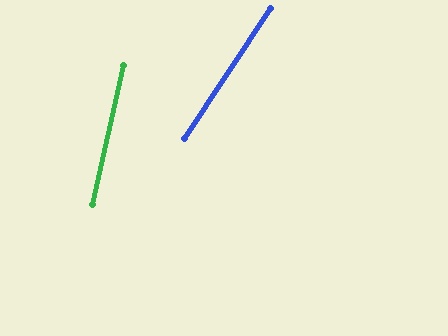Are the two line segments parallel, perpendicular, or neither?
Neither parallel nor perpendicular — they differ by about 21°.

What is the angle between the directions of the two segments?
Approximately 21 degrees.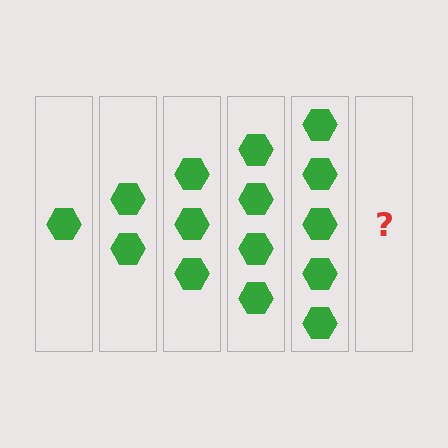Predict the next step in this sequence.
The next step is 6 hexagons.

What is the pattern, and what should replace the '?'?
The pattern is that each step adds one more hexagon. The '?' should be 6 hexagons.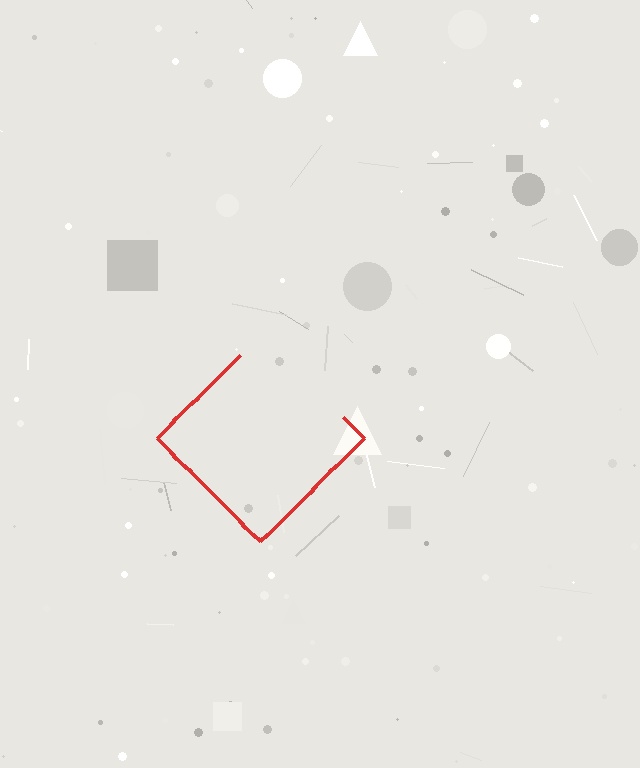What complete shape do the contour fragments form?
The contour fragments form a diamond.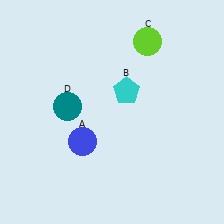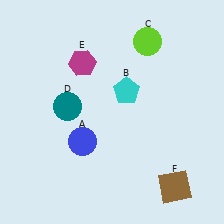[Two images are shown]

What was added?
A magenta hexagon (E), a brown square (F) were added in Image 2.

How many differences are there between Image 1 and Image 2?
There are 2 differences between the two images.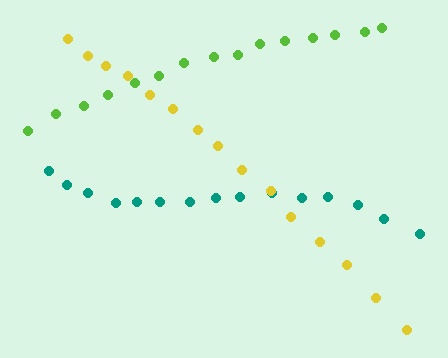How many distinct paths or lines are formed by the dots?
There are 3 distinct paths.